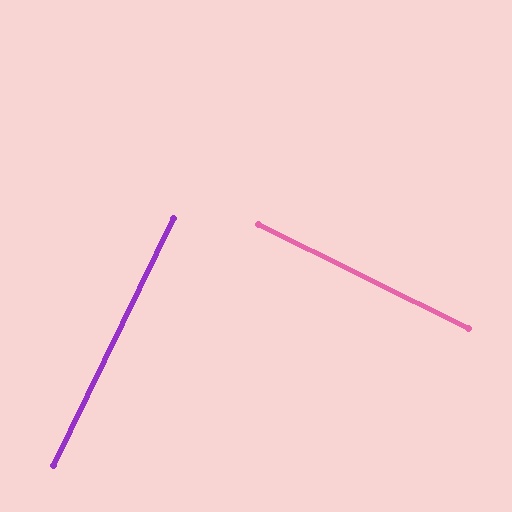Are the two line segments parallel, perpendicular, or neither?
Perpendicular — they meet at approximately 89°.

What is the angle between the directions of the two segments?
Approximately 89 degrees.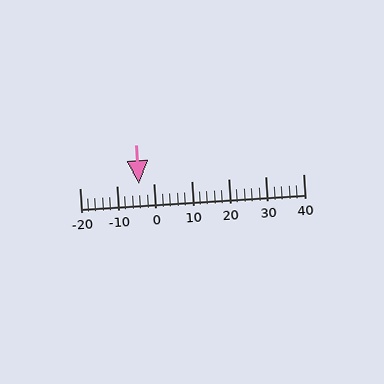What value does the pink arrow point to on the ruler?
The pink arrow points to approximately -4.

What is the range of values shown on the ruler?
The ruler shows values from -20 to 40.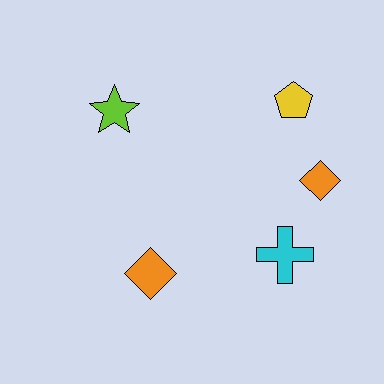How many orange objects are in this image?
There are 2 orange objects.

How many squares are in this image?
There are no squares.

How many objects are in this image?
There are 5 objects.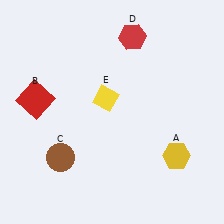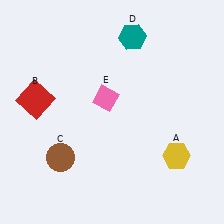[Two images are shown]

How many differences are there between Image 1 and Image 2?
There are 2 differences between the two images.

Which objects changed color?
D changed from red to teal. E changed from yellow to pink.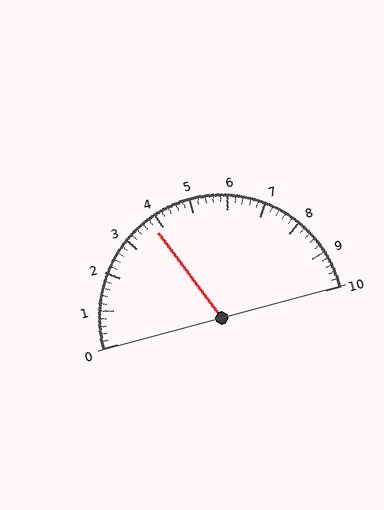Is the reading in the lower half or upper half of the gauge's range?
The reading is in the lower half of the range (0 to 10).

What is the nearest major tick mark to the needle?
The nearest major tick mark is 4.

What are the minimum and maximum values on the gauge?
The gauge ranges from 0 to 10.